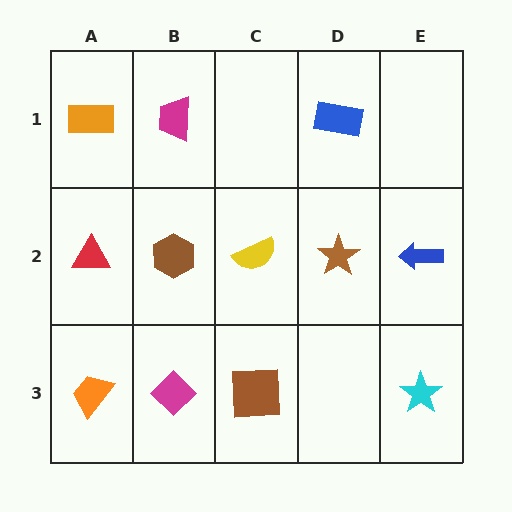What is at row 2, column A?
A red triangle.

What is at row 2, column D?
A brown star.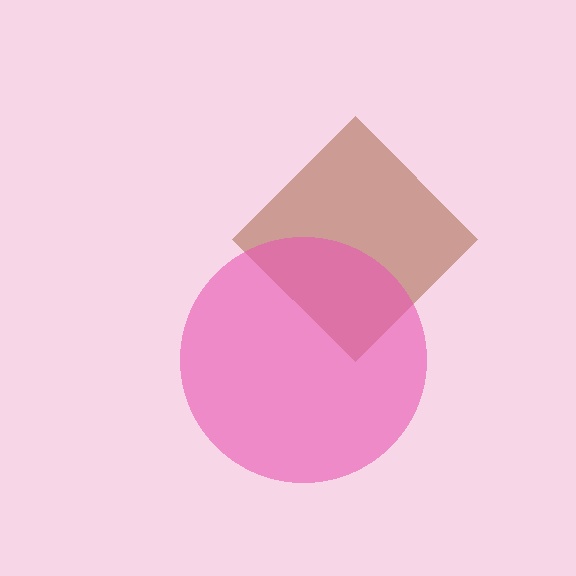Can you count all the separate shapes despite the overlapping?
Yes, there are 2 separate shapes.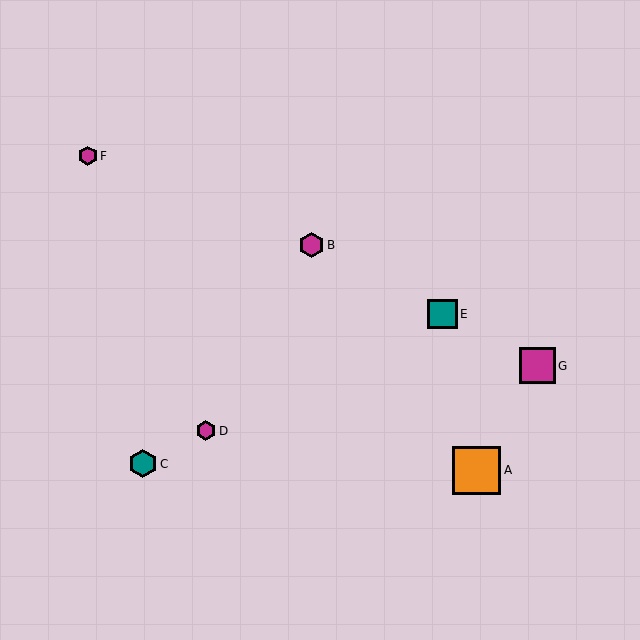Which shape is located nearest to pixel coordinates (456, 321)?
The teal square (labeled E) at (443, 314) is nearest to that location.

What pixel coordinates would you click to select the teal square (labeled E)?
Click at (443, 314) to select the teal square E.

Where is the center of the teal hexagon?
The center of the teal hexagon is at (143, 464).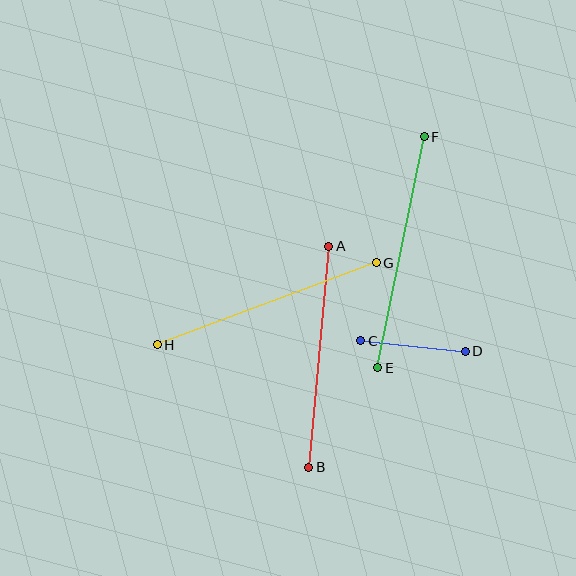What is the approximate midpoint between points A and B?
The midpoint is at approximately (319, 357) pixels.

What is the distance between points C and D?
The distance is approximately 105 pixels.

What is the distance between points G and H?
The distance is approximately 234 pixels.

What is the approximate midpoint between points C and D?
The midpoint is at approximately (413, 346) pixels.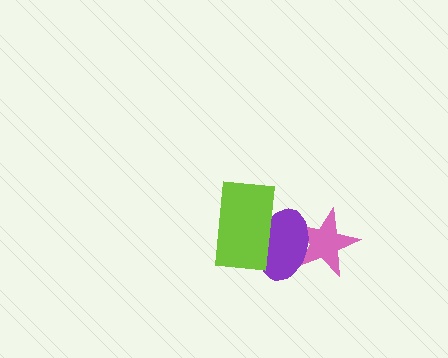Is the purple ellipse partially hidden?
Yes, it is partially covered by another shape.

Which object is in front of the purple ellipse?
The lime rectangle is in front of the purple ellipse.